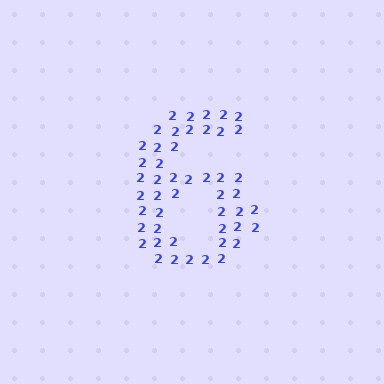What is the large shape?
The large shape is the digit 6.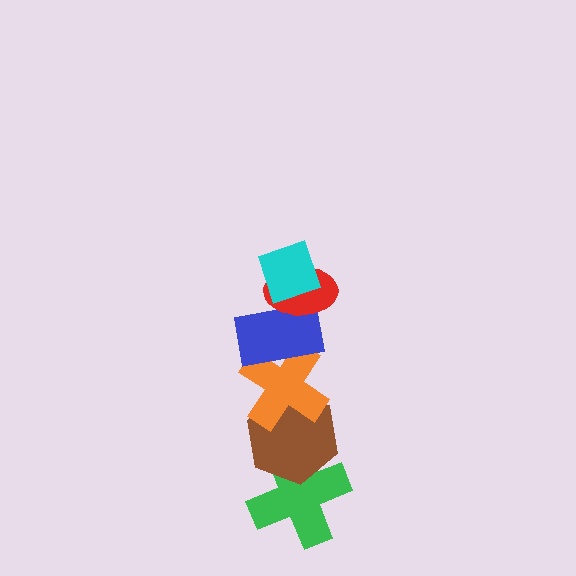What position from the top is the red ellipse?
The red ellipse is 2nd from the top.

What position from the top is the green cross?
The green cross is 6th from the top.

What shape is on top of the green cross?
The brown hexagon is on top of the green cross.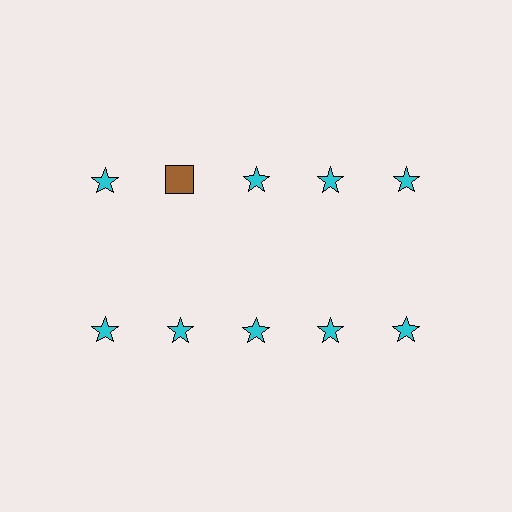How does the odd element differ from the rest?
It differs in both color (brown instead of cyan) and shape (square instead of star).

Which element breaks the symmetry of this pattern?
The brown square in the top row, second from left column breaks the symmetry. All other shapes are cyan stars.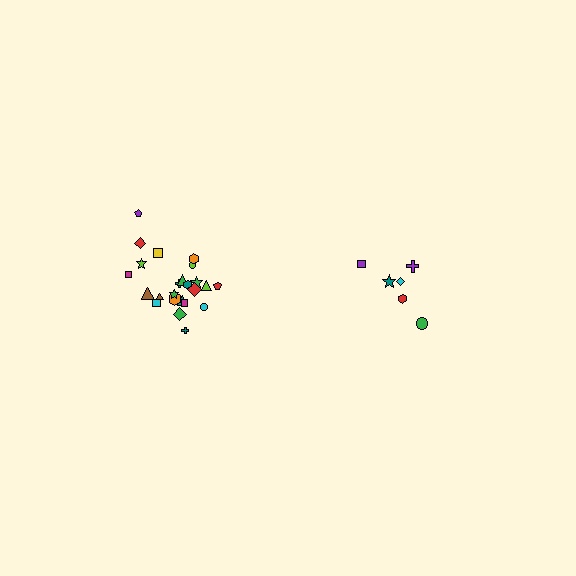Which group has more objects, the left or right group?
The left group.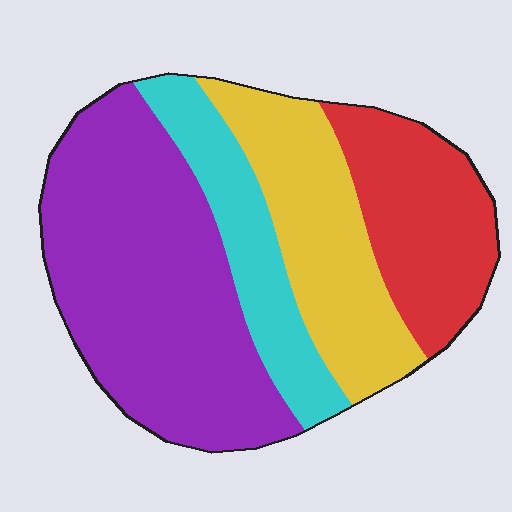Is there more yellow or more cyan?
Yellow.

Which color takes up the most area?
Purple, at roughly 40%.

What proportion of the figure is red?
Red takes up about one fifth (1/5) of the figure.